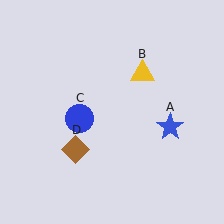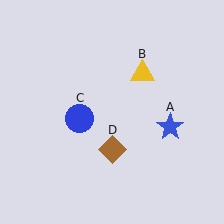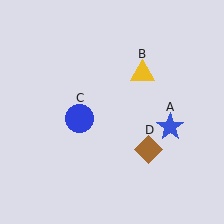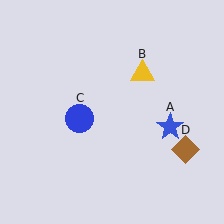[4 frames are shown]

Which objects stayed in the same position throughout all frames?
Blue star (object A) and yellow triangle (object B) and blue circle (object C) remained stationary.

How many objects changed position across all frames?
1 object changed position: brown diamond (object D).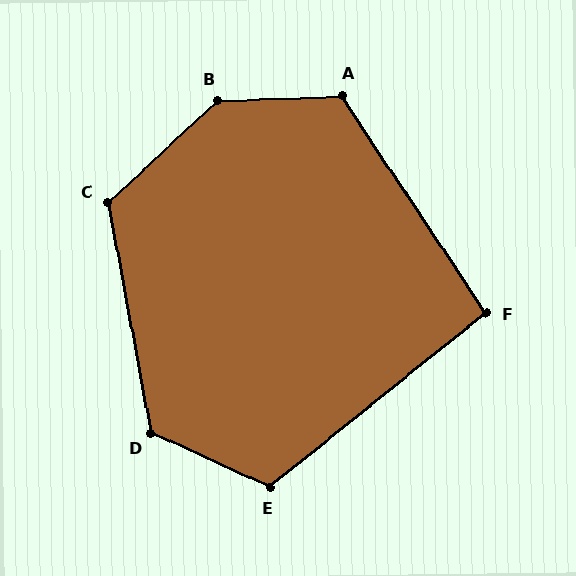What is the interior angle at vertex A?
Approximately 121 degrees (obtuse).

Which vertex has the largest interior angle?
B, at approximately 140 degrees.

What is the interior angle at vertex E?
Approximately 117 degrees (obtuse).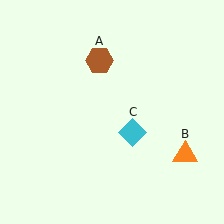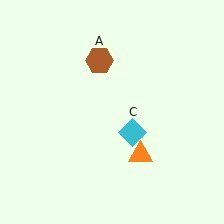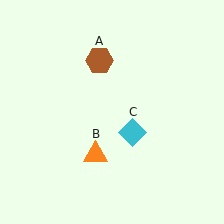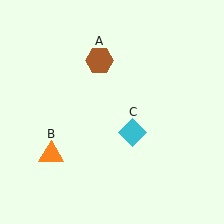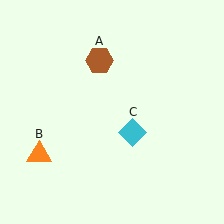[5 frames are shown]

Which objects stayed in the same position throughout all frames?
Brown hexagon (object A) and cyan diamond (object C) remained stationary.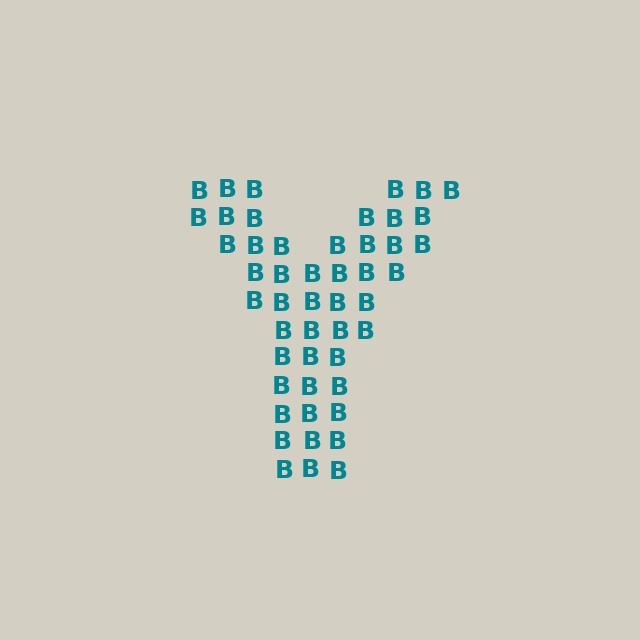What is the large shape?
The large shape is the letter Y.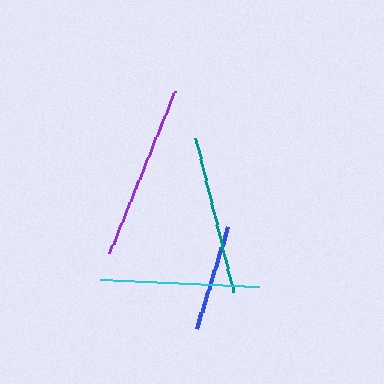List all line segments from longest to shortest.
From longest to shortest: purple, cyan, teal, blue.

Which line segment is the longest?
The purple line is the longest at approximately 175 pixels.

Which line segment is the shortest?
The blue line is the shortest at approximately 107 pixels.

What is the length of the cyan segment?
The cyan segment is approximately 159 pixels long.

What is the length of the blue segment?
The blue segment is approximately 107 pixels long.